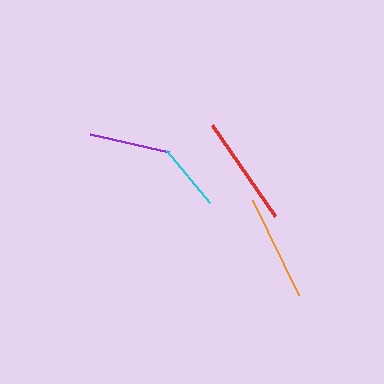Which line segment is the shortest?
The cyan line is the shortest at approximately 67 pixels.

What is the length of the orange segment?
The orange segment is approximately 106 pixels long.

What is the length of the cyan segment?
The cyan segment is approximately 67 pixels long.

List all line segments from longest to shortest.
From longest to shortest: red, orange, purple, cyan.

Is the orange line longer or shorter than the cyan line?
The orange line is longer than the cyan line.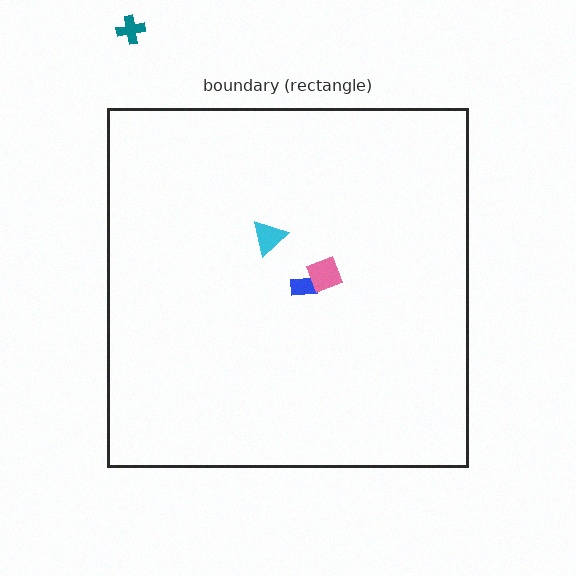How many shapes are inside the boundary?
3 inside, 1 outside.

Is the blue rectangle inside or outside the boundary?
Inside.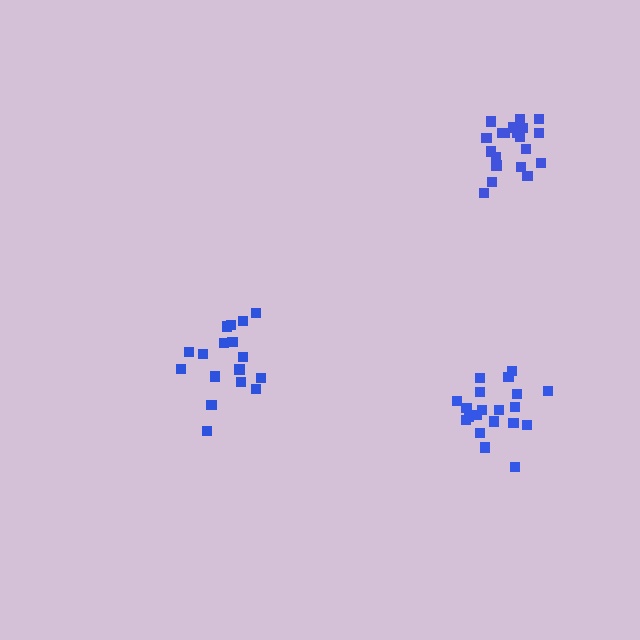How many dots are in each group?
Group 1: 20 dots, Group 2: 17 dots, Group 3: 20 dots (57 total).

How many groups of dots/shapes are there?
There are 3 groups.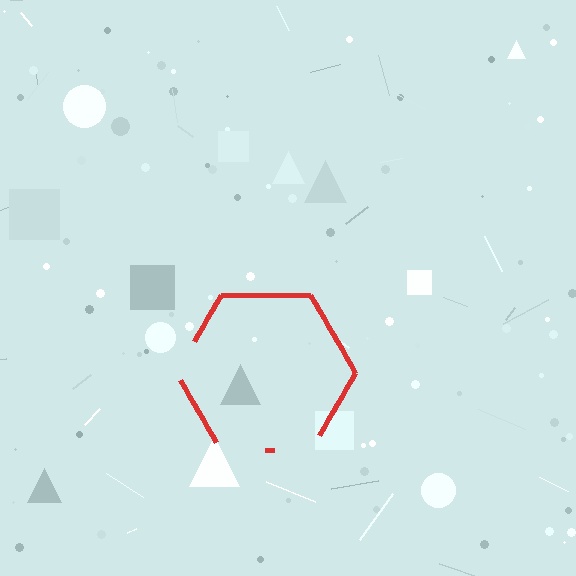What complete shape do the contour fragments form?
The contour fragments form a hexagon.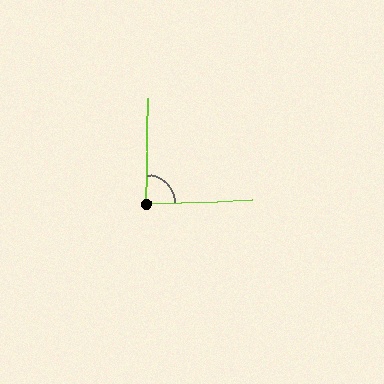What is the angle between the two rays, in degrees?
Approximately 86 degrees.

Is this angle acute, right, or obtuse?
It is approximately a right angle.